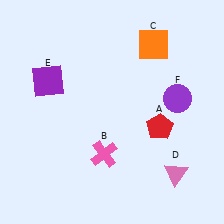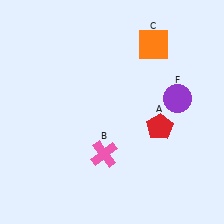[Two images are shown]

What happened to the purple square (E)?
The purple square (E) was removed in Image 2. It was in the top-left area of Image 1.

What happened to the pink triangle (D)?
The pink triangle (D) was removed in Image 2. It was in the bottom-right area of Image 1.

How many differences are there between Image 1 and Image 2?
There are 2 differences between the two images.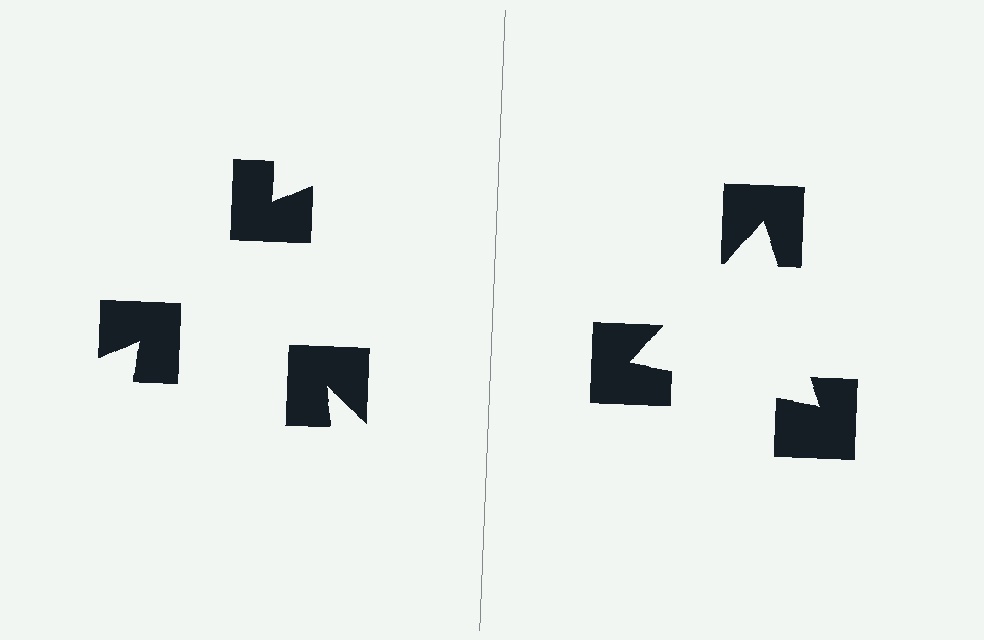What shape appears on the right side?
An illusory triangle.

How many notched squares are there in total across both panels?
6 — 3 on each side.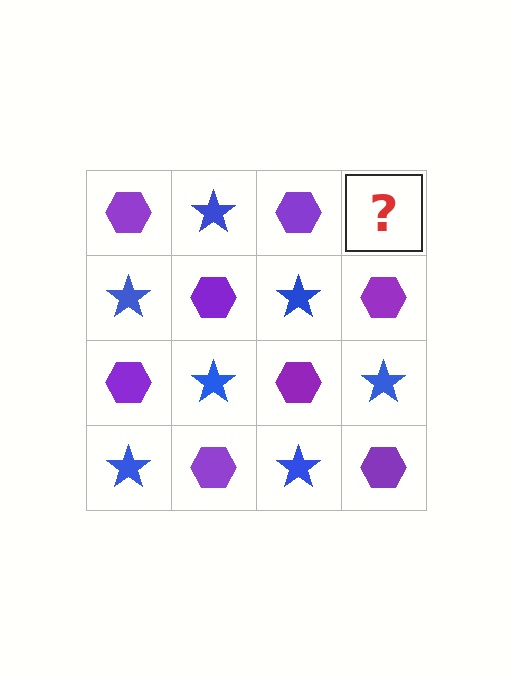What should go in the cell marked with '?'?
The missing cell should contain a blue star.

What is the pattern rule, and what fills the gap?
The rule is that it alternates purple hexagon and blue star in a checkerboard pattern. The gap should be filled with a blue star.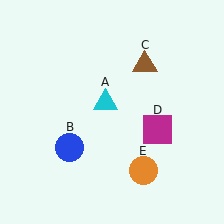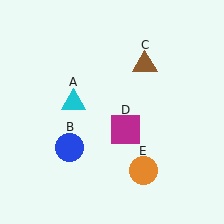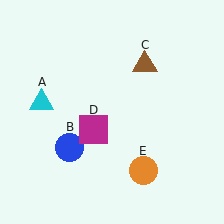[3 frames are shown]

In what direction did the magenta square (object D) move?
The magenta square (object D) moved left.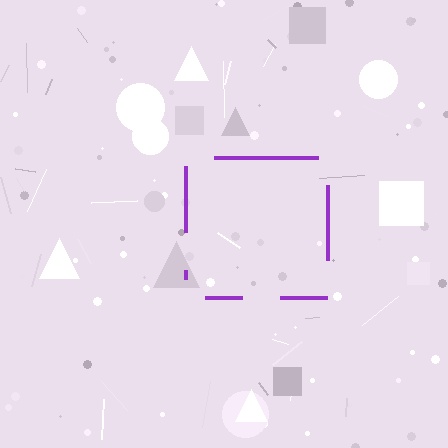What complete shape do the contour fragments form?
The contour fragments form a square.